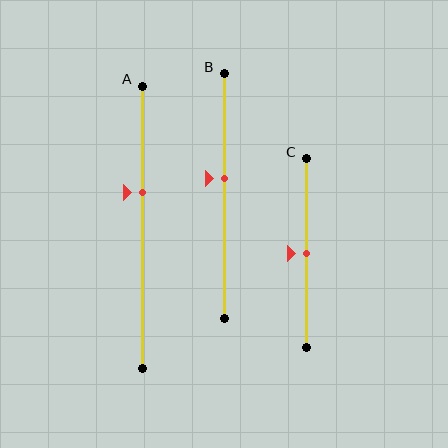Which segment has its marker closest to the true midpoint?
Segment C has its marker closest to the true midpoint.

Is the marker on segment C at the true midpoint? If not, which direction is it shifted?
Yes, the marker on segment C is at the true midpoint.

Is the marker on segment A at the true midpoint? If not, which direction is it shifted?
No, the marker on segment A is shifted upward by about 12% of the segment length.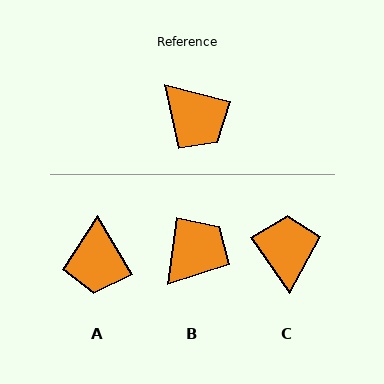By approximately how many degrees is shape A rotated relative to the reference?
Approximately 46 degrees clockwise.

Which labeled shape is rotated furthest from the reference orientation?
C, about 139 degrees away.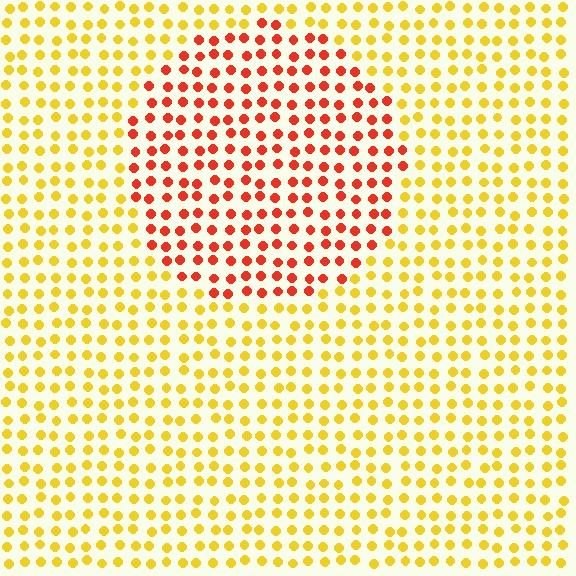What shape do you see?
I see a circle.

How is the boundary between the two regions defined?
The boundary is defined purely by a slight shift in hue (about 47 degrees). Spacing, size, and orientation are identical on both sides.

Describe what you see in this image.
The image is filled with small yellow elements in a uniform arrangement. A circle-shaped region is visible where the elements are tinted to a slightly different hue, forming a subtle color boundary.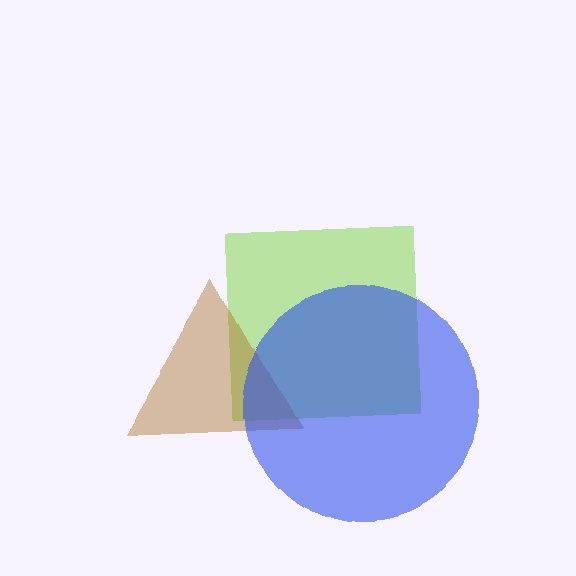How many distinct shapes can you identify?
There are 3 distinct shapes: a lime square, a brown triangle, a blue circle.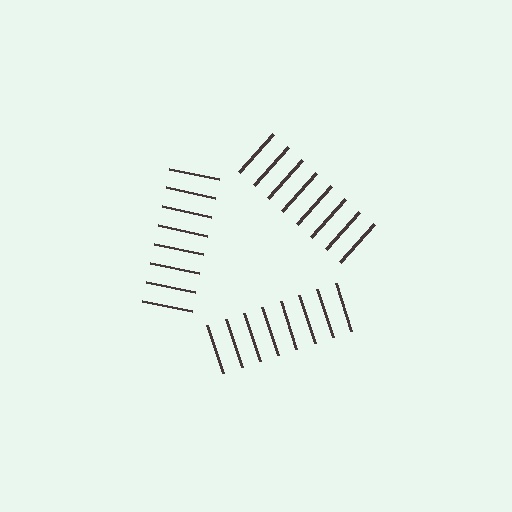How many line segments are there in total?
24 — 8 along each of the 3 edges.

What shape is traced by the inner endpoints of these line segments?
An illusory triangle — the line segments terminate on its edges but no continuous stroke is drawn.